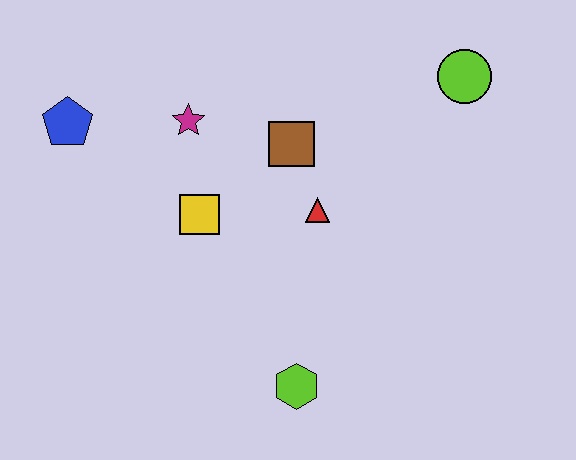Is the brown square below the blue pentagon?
Yes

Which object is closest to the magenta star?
The yellow square is closest to the magenta star.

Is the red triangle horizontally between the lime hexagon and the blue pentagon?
No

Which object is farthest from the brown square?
The lime hexagon is farthest from the brown square.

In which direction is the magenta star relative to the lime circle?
The magenta star is to the left of the lime circle.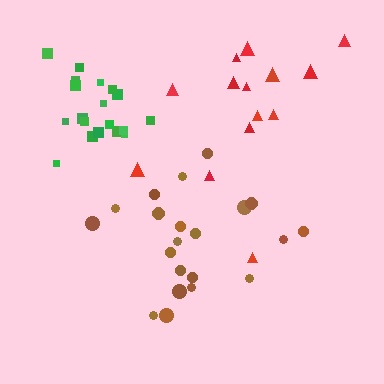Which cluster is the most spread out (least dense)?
Red.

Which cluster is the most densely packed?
Green.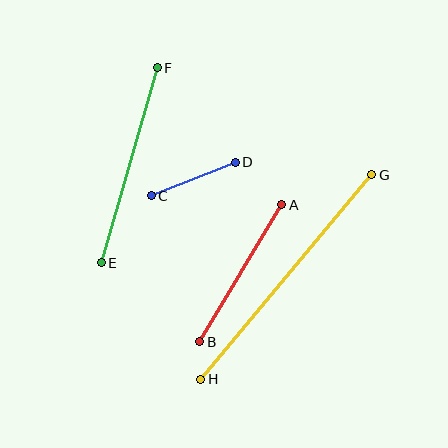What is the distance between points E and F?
The distance is approximately 203 pixels.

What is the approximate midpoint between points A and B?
The midpoint is at approximately (241, 273) pixels.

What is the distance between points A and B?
The distance is approximately 160 pixels.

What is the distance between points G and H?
The distance is approximately 266 pixels.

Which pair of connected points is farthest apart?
Points G and H are farthest apart.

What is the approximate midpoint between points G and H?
The midpoint is at approximately (286, 277) pixels.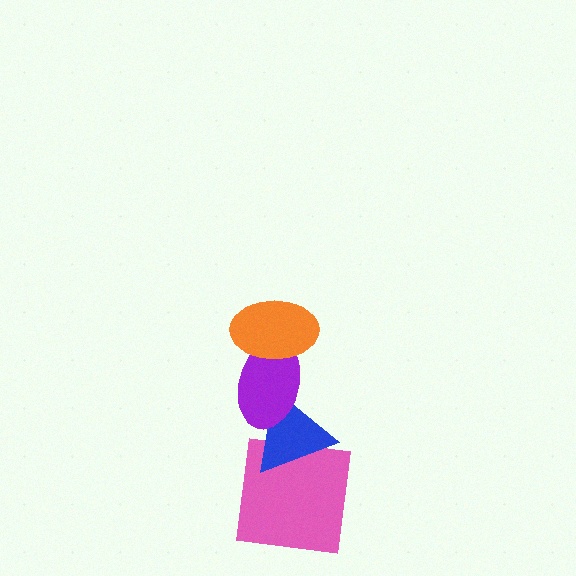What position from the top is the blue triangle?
The blue triangle is 3rd from the top.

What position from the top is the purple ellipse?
The purple ellipse is 2nd from the top.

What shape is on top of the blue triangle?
The purple ellipse is on top of the blue triangle.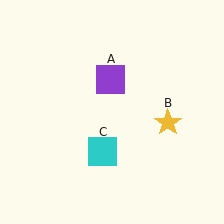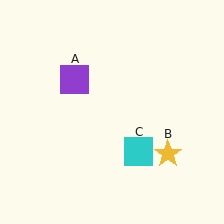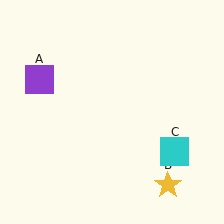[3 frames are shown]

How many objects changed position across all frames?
3 objects changed position: purple square (object A), yellow star (object B), cyan square (object C).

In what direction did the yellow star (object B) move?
The yellow star (object B) moved down.